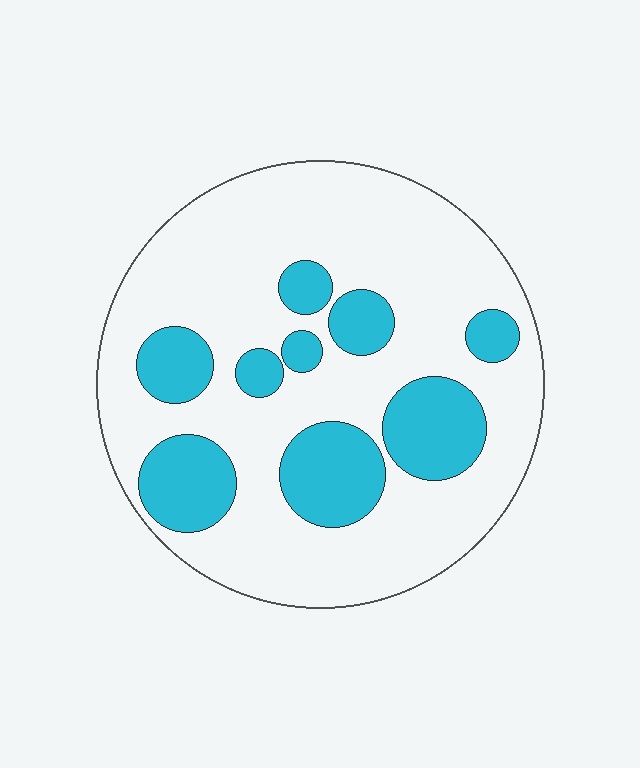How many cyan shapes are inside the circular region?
9.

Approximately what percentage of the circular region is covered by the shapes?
Approximately 25%.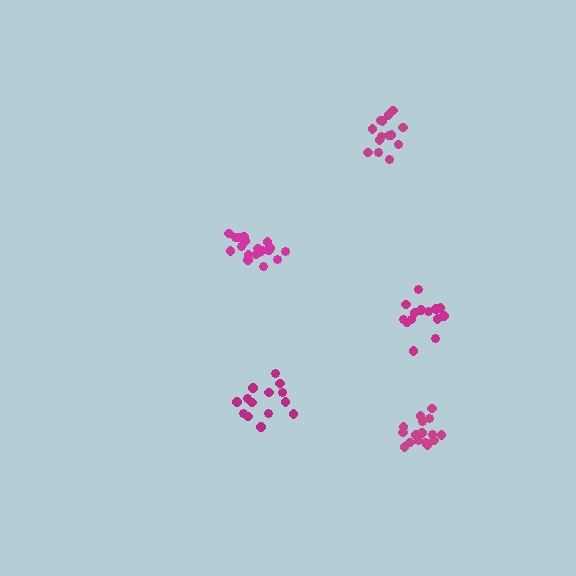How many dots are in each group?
Group 1: 14 dots, Group 2: 14 dots, Group 3: 20 dots, Group 4: 14 dots, Group 5: 16 dots (78 total).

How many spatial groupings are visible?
There are 5 spatial groupings.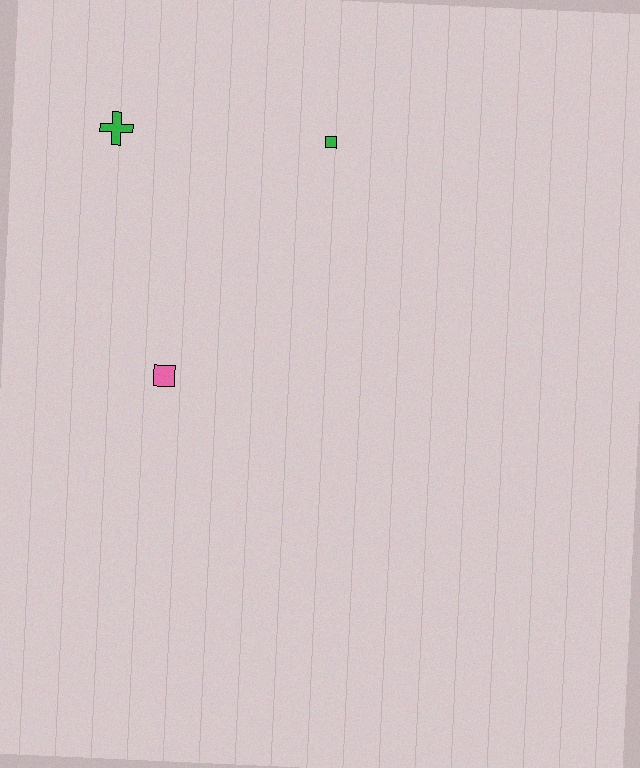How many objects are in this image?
There are 3 objects.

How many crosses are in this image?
There is 1 cross.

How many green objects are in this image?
There are 2 green objects.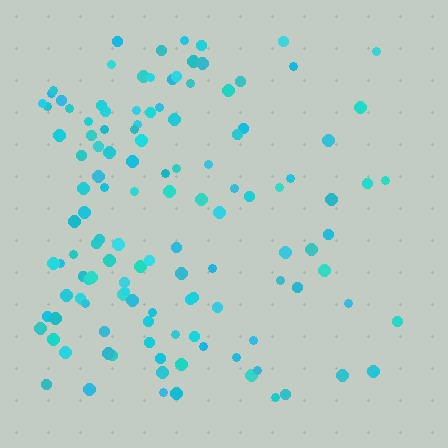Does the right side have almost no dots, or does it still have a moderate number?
Still a moderate number, just noticeably fewer than the left.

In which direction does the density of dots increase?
From right to left, with the left side densest.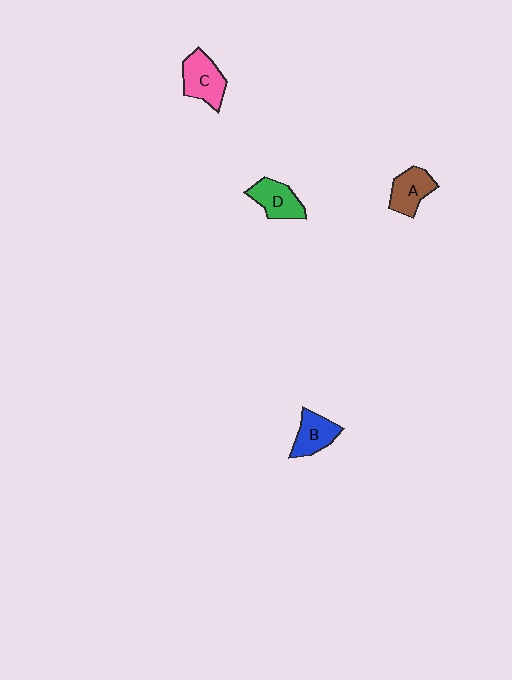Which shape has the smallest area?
Shape B (blue).